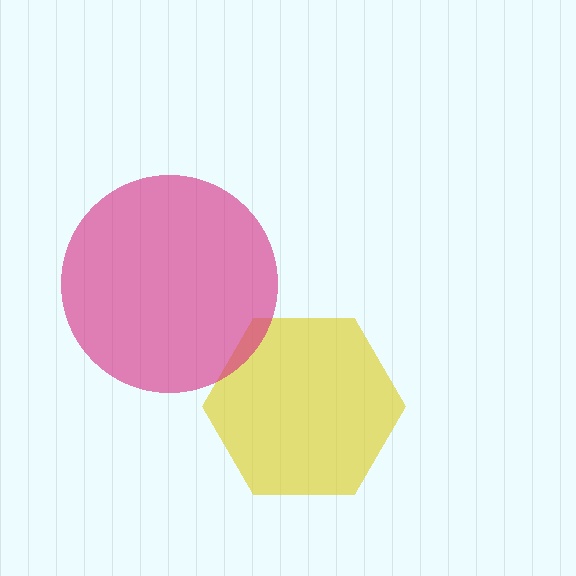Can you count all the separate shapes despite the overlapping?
Yes, there are 2 separate shapes.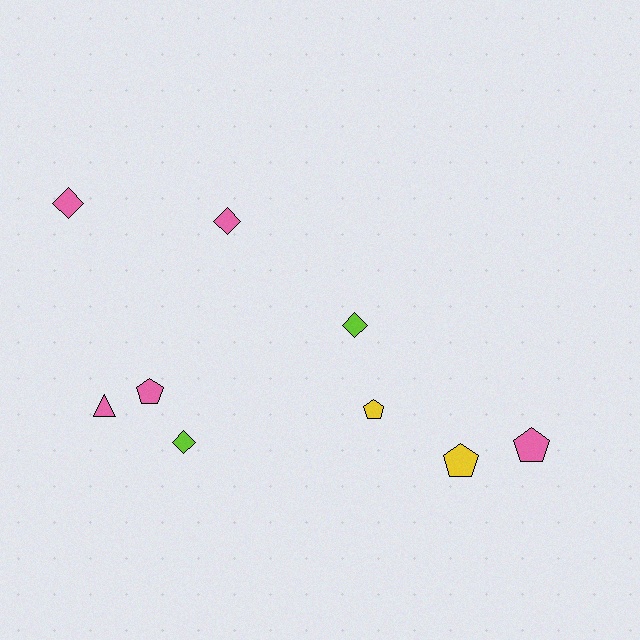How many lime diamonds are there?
There are 2 lime diamonds.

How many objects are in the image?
There are 9 objects.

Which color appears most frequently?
Pink, with 5 objects.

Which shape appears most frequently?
Diamond, with 4 objects.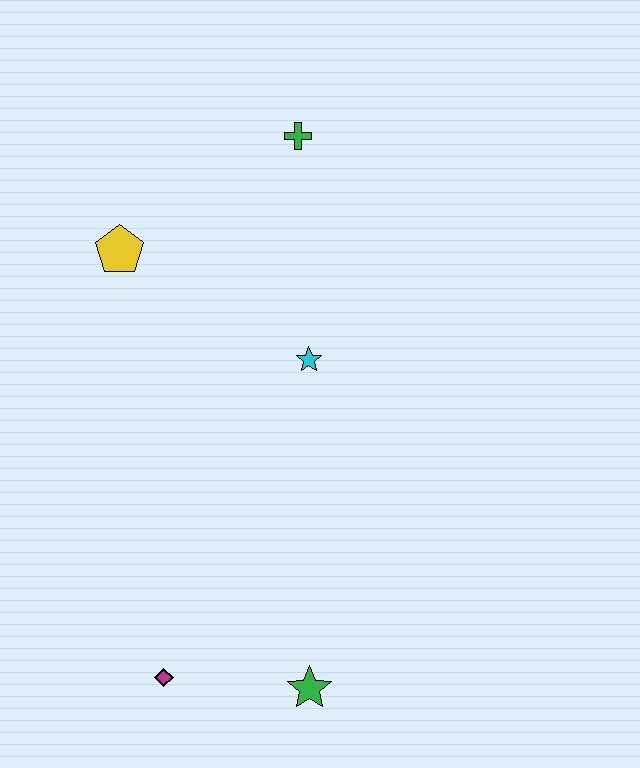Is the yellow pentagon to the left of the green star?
Yes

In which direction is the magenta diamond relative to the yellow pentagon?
The magenta diamond is below the yellow pentagon.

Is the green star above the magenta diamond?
No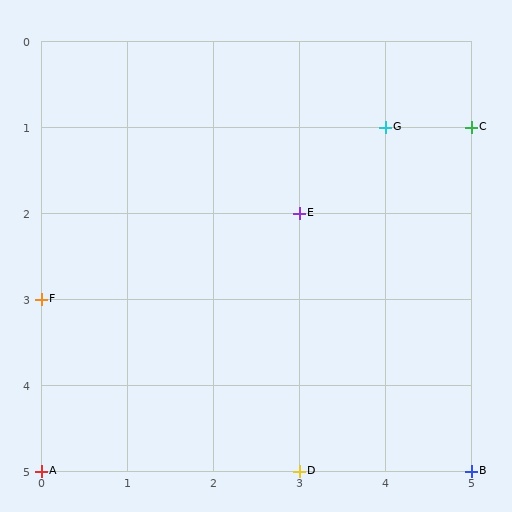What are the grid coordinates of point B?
Point B is at grid coordinates (5, 5).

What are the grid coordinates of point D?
Point D is at grid coordinates (3, 5).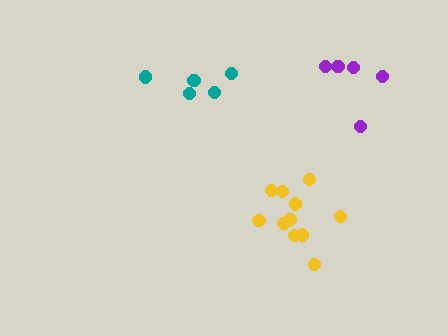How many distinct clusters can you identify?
There are 3 distinct clusters.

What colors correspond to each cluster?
The clusters are colored: yellow, purple, teal.